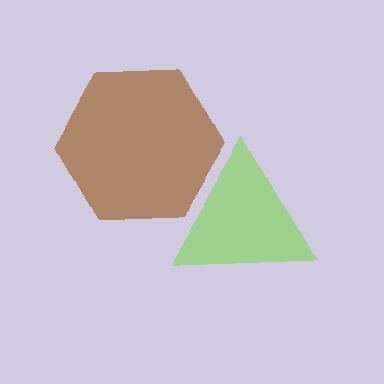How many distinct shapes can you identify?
There are 2 distinct shapes: a brown hexagon, a lime triangle.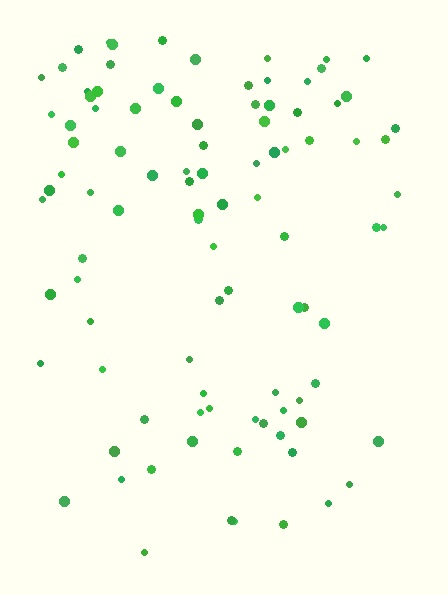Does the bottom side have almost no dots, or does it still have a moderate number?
Still a moderate number, just noticeably fewer than the top.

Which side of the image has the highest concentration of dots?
The top.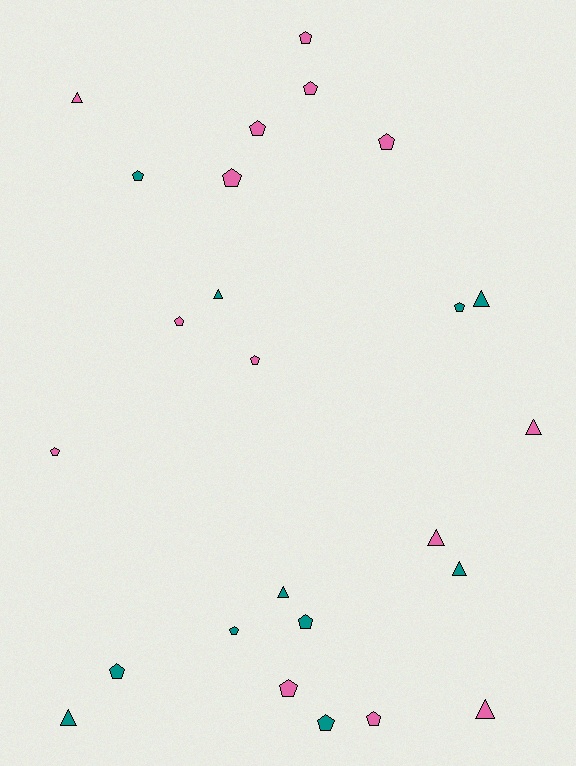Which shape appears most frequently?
Pentagon, with 16 objects.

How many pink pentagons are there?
There are 10 pink pentagons.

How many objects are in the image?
There are 25 objects.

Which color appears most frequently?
Pink, with 14 objects.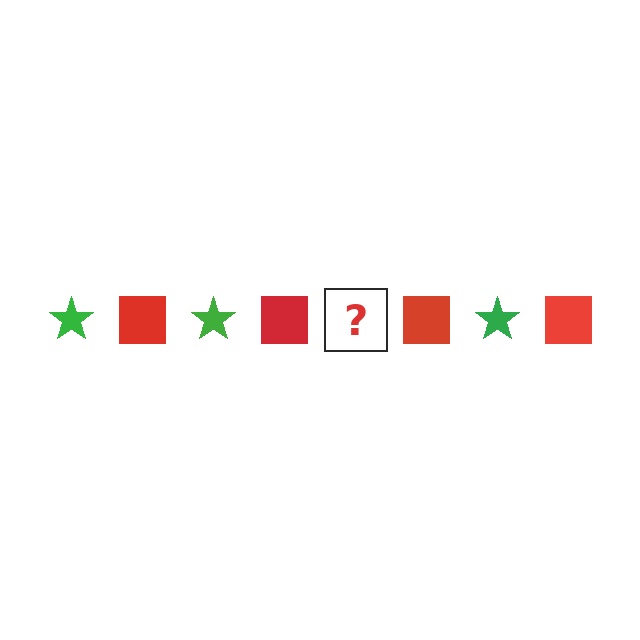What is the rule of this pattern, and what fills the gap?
The rule is that the pattern alternates between green star and red square. The gap should be filled with a green star.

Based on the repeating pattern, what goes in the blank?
The blank should be a green star.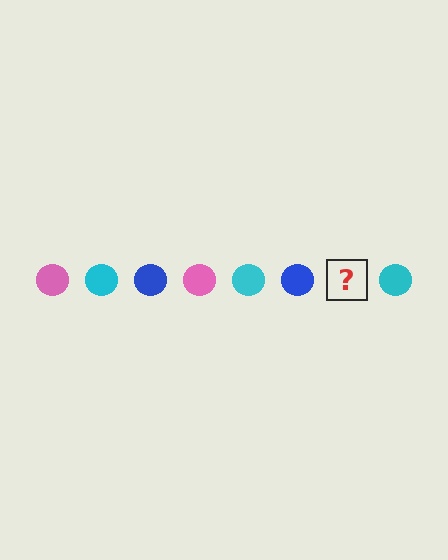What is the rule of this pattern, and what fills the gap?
The rule is that the pattern cycles through pink, cyan, blue circles. The gap should be filled with a pink circle.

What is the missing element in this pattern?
The missing element is a pink circle.